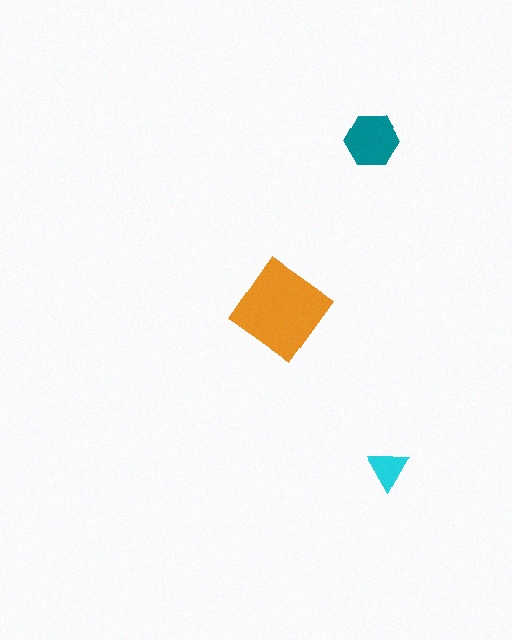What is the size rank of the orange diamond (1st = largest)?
1st.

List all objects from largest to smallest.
The orange diamond, the teal hexagon, the cyan triangle.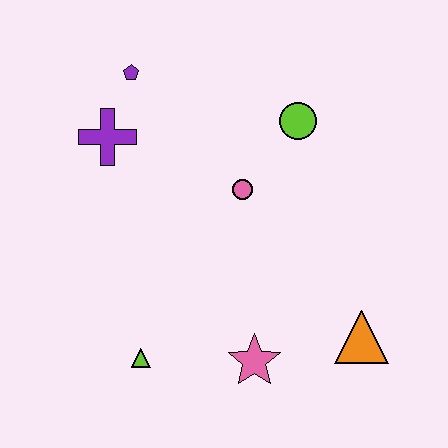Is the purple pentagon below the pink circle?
No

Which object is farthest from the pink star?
The purple pentagon is farthest from the pink star.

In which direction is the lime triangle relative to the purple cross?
The lime triangle is below the purple cross.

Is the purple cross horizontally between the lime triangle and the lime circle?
No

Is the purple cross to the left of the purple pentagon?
Yes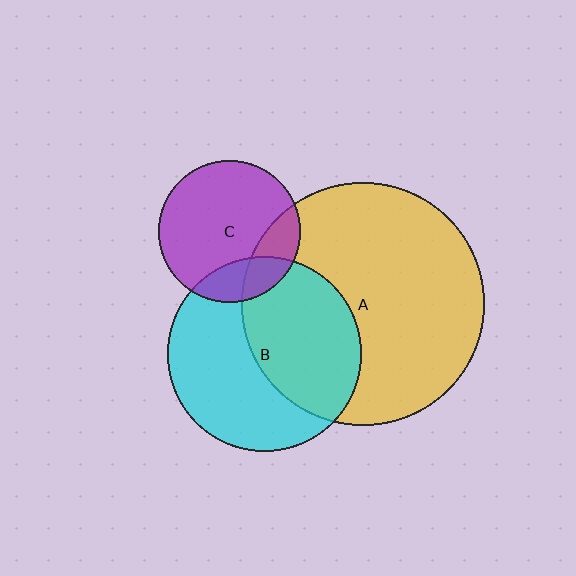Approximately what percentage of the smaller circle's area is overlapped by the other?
Approximately 20%.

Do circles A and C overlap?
Yes.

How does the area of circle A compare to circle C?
Approximately 2.9 times.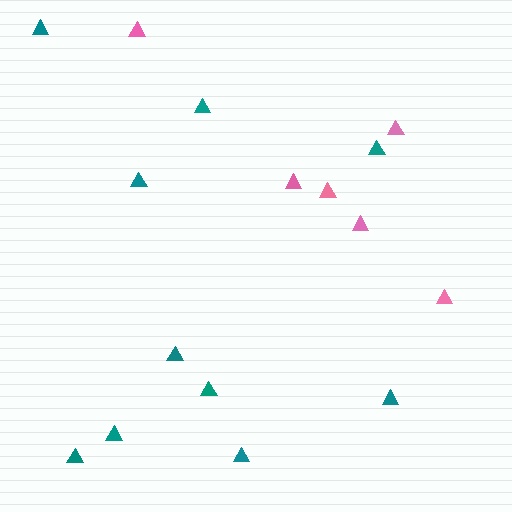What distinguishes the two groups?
There are 2 groups: one group of teal triangles (10) and one group of pink triangles (6).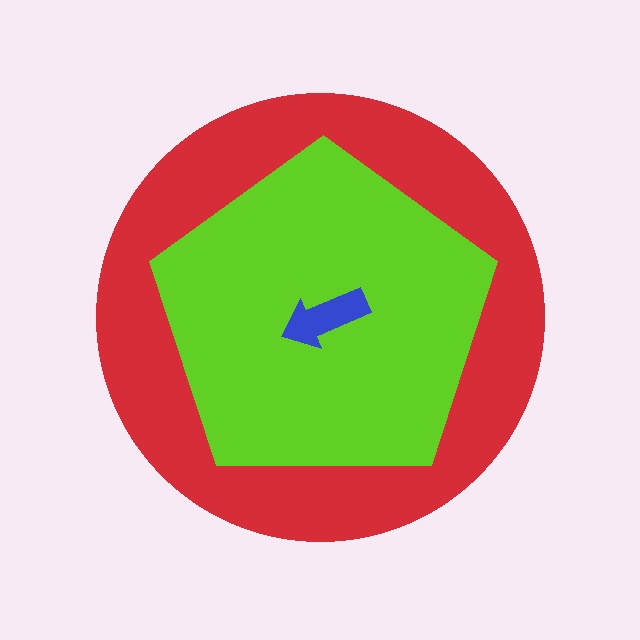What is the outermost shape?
The red circle.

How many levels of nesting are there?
3.